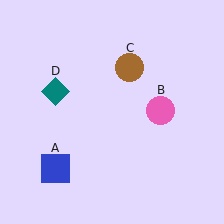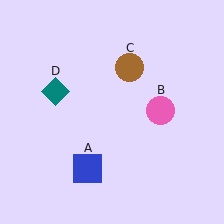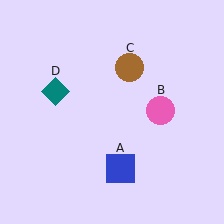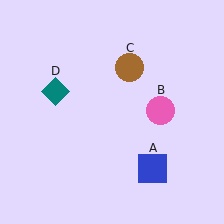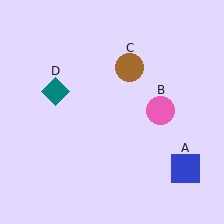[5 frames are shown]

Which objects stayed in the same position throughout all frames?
Pink circle (object B) and brown circle (object C) and teal diamond (object D) remained stationary.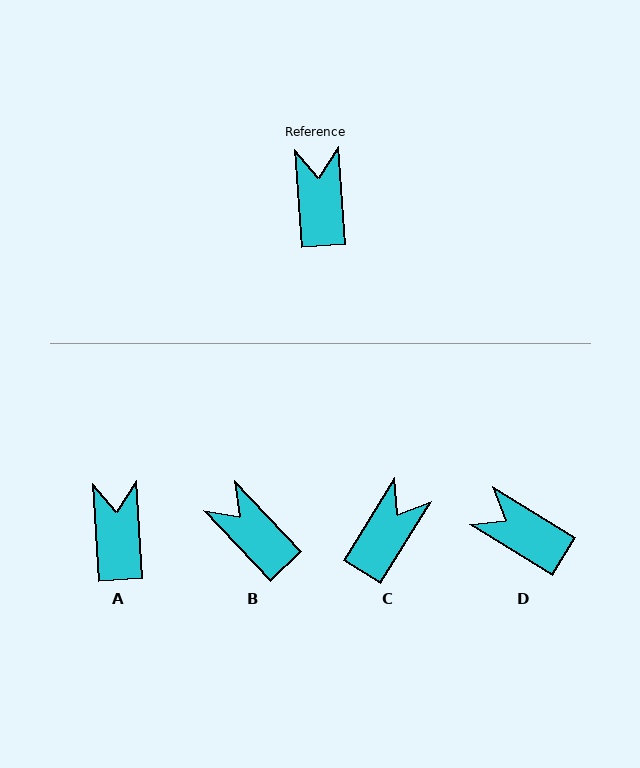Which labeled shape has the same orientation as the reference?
A.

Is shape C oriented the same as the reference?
No, it is off by about 36 degrees.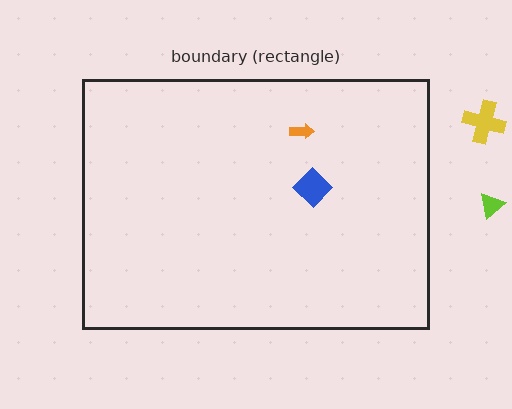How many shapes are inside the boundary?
2 inside, 2 outside.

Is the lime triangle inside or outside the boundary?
Outside.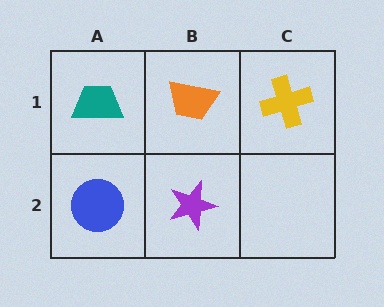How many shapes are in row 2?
2 shapes.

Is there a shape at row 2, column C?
No, that cell is empty.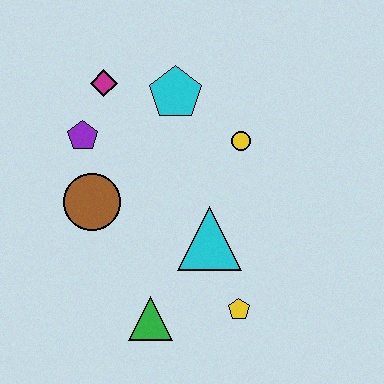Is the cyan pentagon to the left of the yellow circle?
Yes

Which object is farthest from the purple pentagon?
The yellow pentagon is farthest from the purple pentagon.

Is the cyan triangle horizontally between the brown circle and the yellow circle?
Yes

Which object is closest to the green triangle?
The yellow pentagon is closest to the green triangle.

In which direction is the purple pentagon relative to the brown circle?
The purple pentagon is above the brown circle.